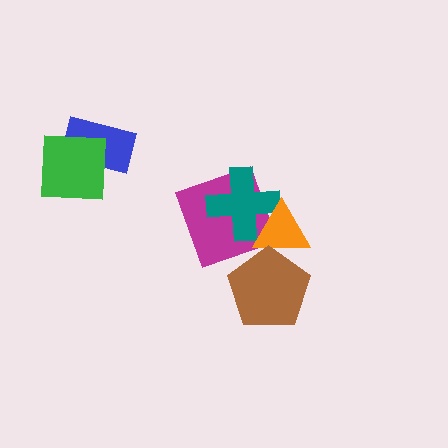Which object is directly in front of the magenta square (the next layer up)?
The teal cross is directly in front of the magenta square.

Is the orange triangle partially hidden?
Yes, it is partially covered by another shape.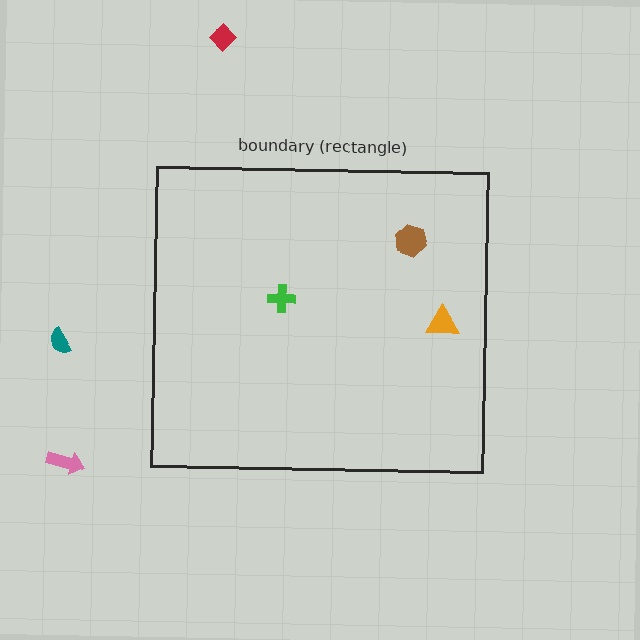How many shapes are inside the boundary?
3 inside, 3 outside.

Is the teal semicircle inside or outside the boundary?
Outside.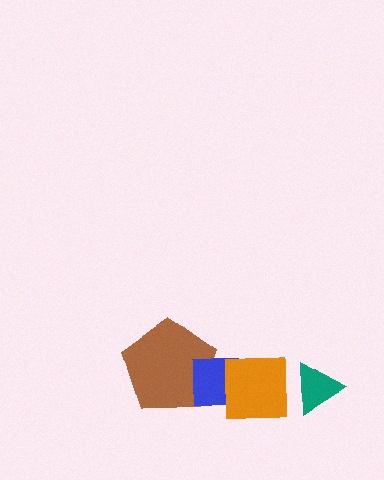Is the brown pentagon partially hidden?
Yes, it is partially covered by another shape.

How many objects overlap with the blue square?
2 objects overlap with the blue square.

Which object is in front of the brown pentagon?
The blue square is in front of the brown pentagon.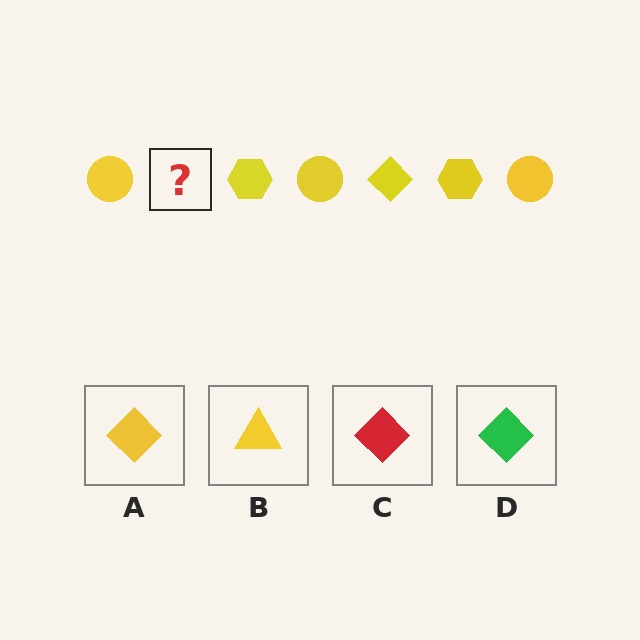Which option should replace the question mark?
Option A.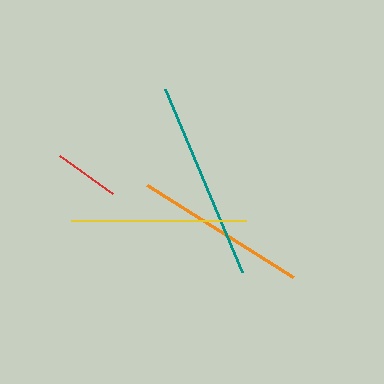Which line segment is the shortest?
The red line is the shortest at approximately 65 pixels.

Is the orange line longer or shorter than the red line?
The orange line is longer than the red line.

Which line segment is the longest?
The teal line is the longest at approximately 199 pixels.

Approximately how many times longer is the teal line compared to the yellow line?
The teal line is approximately 1.1 times the length of the yellow line.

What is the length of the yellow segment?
The yellow segment is approximately 175 pixels long.